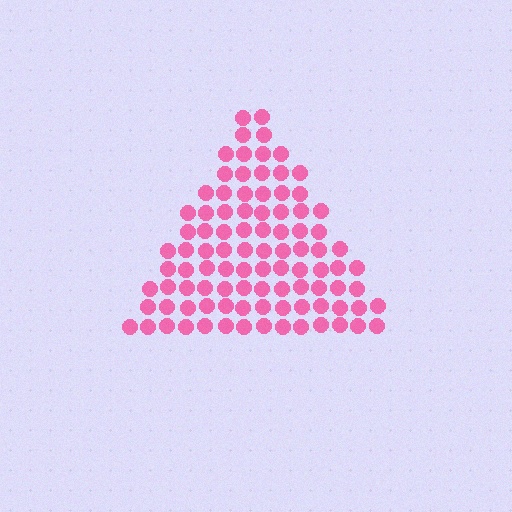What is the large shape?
The large shape is a triangle.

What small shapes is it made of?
It is made of small circles.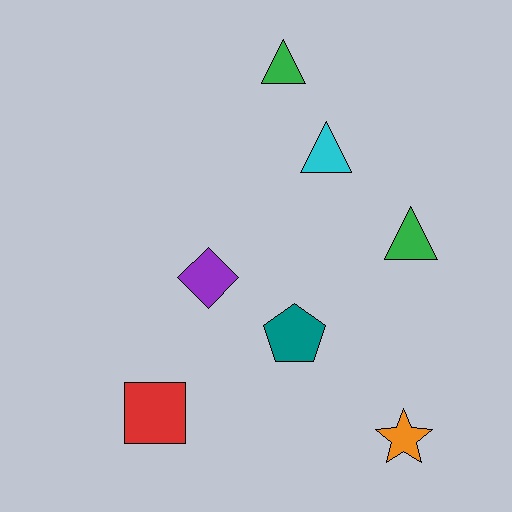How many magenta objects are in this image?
There are no magenta objects.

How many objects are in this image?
There are 7 objects.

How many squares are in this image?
There is 1 square.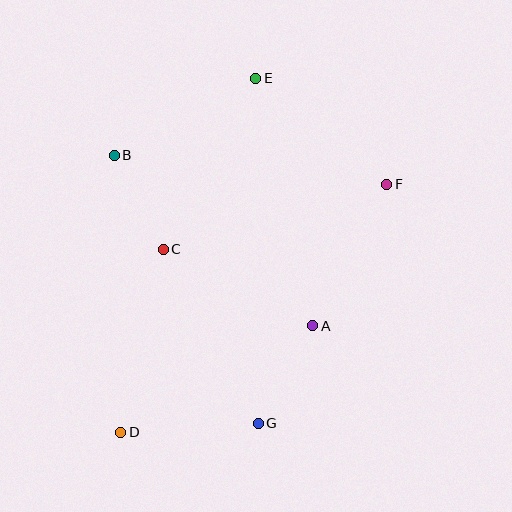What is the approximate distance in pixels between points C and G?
The distance between C and G is approximately 198 pixels.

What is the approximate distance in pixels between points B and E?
The distance between B and E is approximately 161 pixels.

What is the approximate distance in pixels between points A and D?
The distance between A and D is approximately 220 pixels.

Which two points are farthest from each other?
Points D and E are farthest from each other.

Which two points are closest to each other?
Points B and C are closest to each other.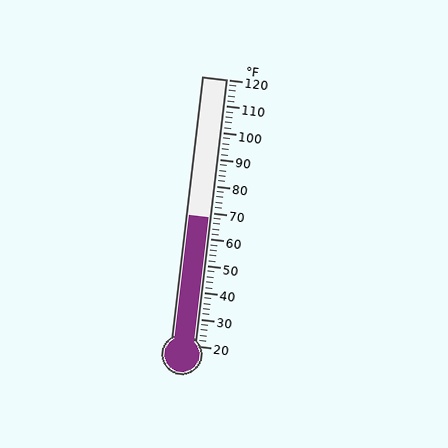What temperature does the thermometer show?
The thermometer shows approximately 68°F.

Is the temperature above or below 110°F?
The temperature is below 110°F.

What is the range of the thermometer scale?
The thermometer scale ranges from 20°F to 120°F.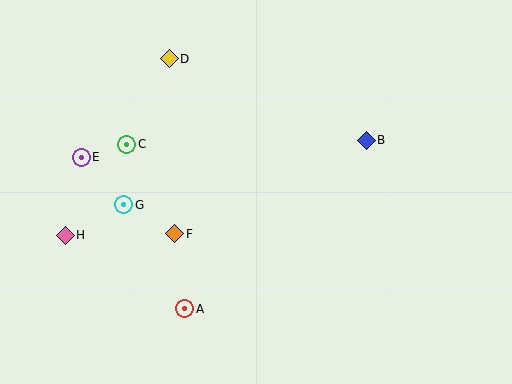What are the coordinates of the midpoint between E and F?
The midpoint between E and F is at (128, 195).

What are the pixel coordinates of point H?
Point H is at (65, 235).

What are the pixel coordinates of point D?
Point D is at (169, 59).